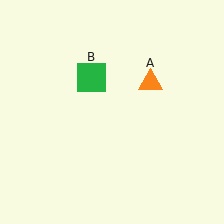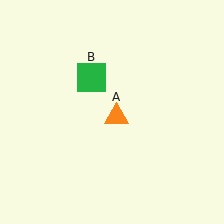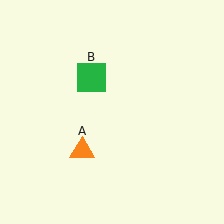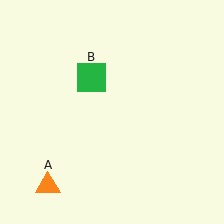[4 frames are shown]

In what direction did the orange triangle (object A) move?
The orange triangle (object A) moved down and to the left.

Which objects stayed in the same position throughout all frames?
Green square (object B) remained stationary.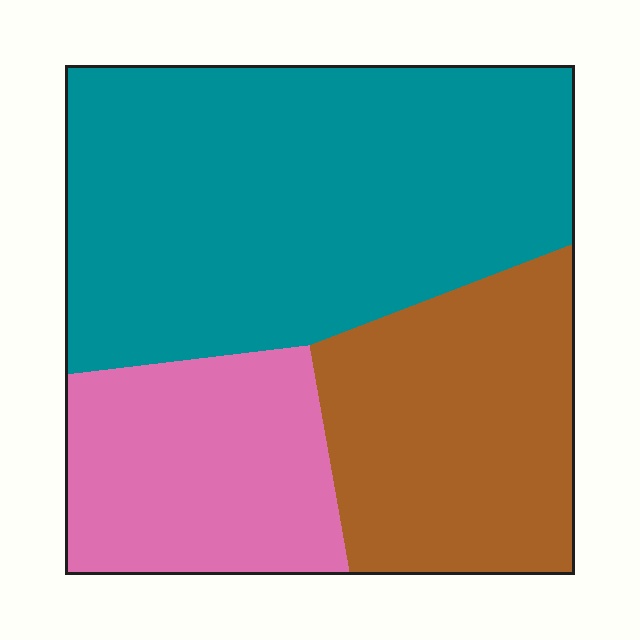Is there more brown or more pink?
Brown.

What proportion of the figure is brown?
Brown covers 27% of the figure.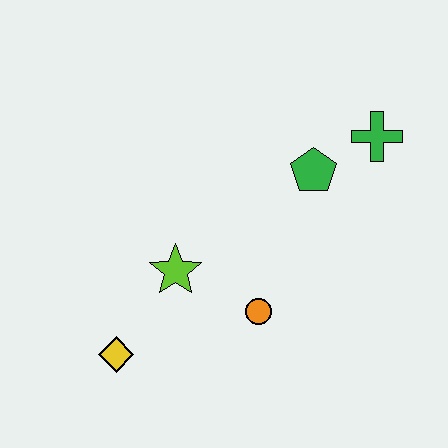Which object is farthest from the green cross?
The yellow diamond is farthest from the green cross.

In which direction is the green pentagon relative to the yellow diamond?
The green pentagon is to the right of the yellow diamond.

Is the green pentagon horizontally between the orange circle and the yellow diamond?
No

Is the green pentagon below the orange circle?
No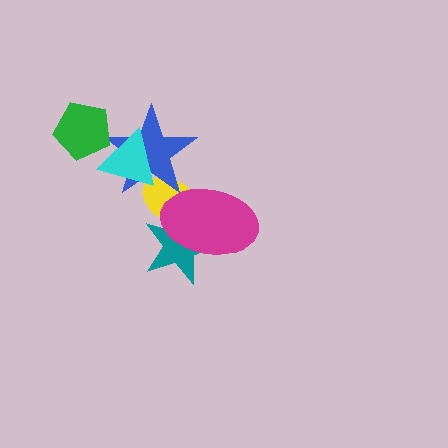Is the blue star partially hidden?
Yes, it is partially covered by another shape.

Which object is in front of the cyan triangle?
The green pentagon is in front of the cyan triangle.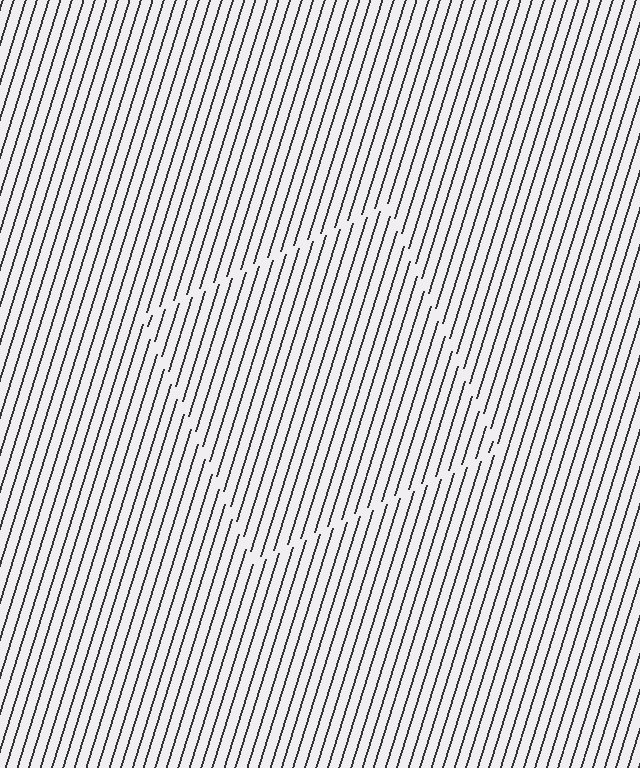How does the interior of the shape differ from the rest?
The interior of the shape contains the same grating, shifted by half a period — the contour is defined by the phase discontinuity where line-ends from the inner and outer gratings abut.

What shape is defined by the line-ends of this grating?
An illusory square. The interior of the shape contains the same grating, shifted by half a period — the contour is defined by the phase discontinuity where line-ends from the inner and outer gratings abut.